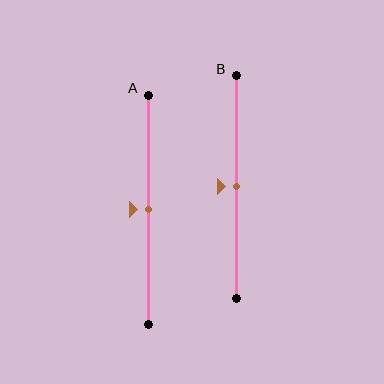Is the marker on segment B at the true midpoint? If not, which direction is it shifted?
Yes, the marker on segment B is at the true midpoint.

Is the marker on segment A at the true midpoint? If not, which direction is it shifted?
Yes, the marker on segment A is at the true midpoint.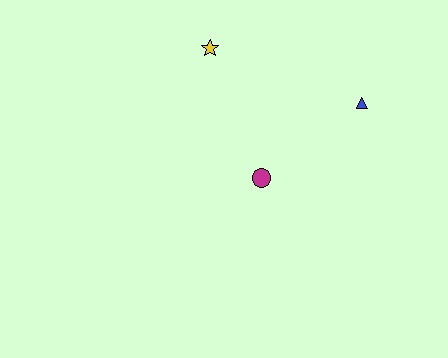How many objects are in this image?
There are 3 objects.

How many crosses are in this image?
There are no crosses.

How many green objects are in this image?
There are no green objects.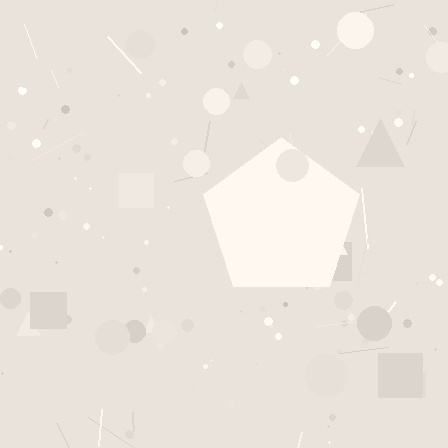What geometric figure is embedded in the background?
A pentagon is embedded in the background.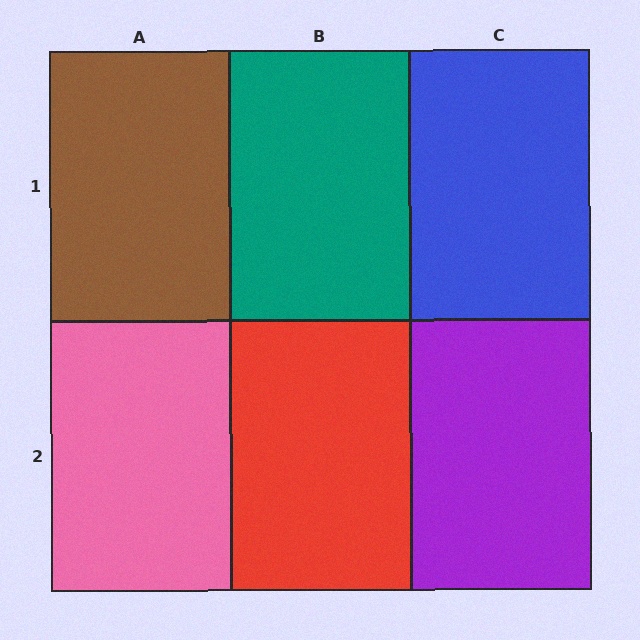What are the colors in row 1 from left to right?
Brown, teal, blue.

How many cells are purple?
1 cell is purple.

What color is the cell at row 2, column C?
Purple.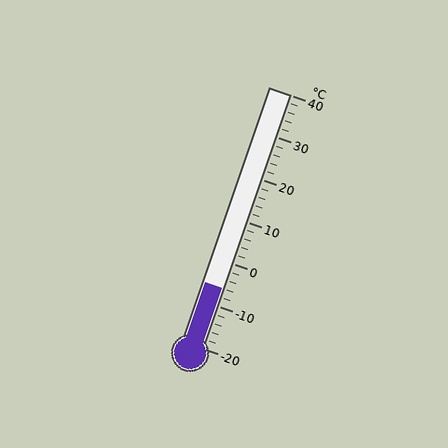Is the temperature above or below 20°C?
The temperature is below 20°C.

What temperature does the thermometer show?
The thermometer shows approximately -6°C.